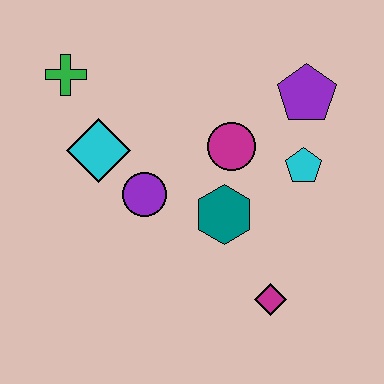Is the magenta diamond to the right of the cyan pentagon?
No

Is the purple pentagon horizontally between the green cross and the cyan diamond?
No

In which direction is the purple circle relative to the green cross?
The purple circle is below the green cross.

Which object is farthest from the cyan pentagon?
The green cross is farthest from the cyan pentagon.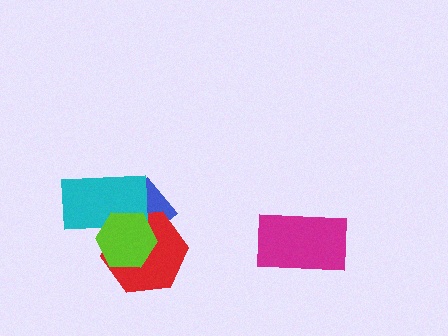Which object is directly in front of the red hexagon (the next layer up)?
The cyan rectangle is directly in front of the red hexagon.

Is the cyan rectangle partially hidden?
Yes, it is partially covered by another shape.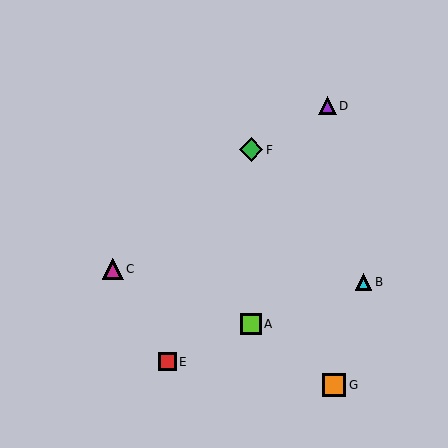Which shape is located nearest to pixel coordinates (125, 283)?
The magenta triangle (labeled C) at (113, 269) is nearest to that location.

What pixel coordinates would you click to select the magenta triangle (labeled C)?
Click at (113, 269) to select the magenta triangle C.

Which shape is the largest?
The green diamond (labeled F) is the largest.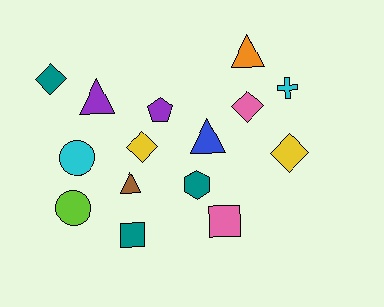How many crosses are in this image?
There is 1 cross.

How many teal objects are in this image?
There are 3 teal objects.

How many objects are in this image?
There are 15 objects.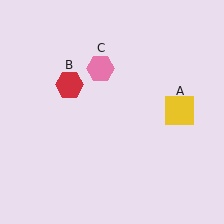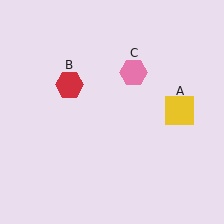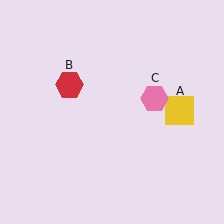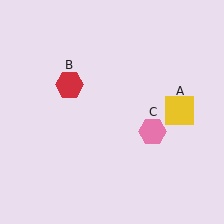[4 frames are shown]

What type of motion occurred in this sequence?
The pink hexagon (object C) rotated clockwise around the center of the scene.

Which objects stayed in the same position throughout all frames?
Yellow square (object A) and red hexagon (object B) remained stationary.